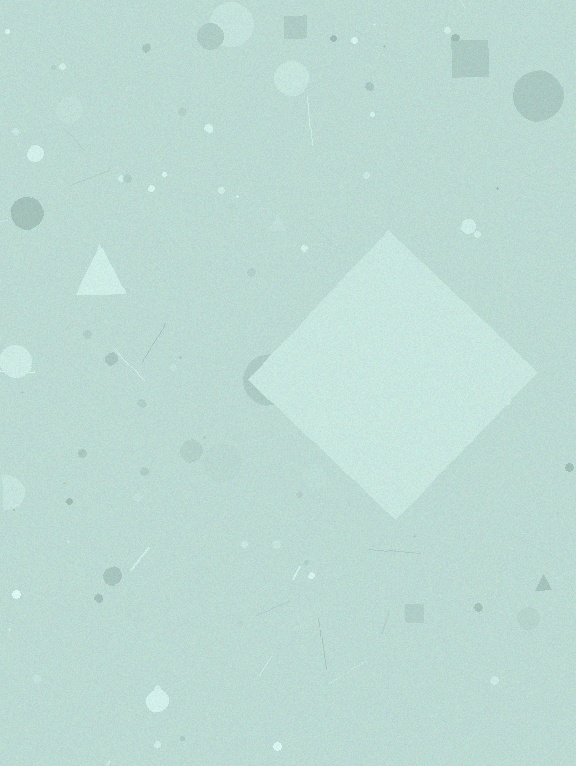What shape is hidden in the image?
A diamond is hidden in the image.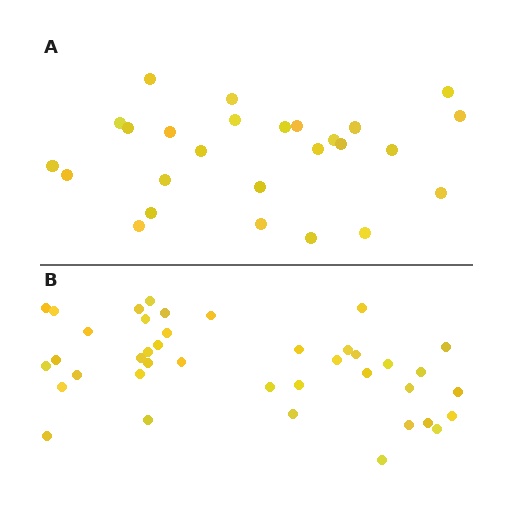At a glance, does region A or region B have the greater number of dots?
Region B (the bottom region) has more dots.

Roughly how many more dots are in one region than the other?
Region B has approximately 15 more dots than region A.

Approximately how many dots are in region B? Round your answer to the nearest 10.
About 40 dots.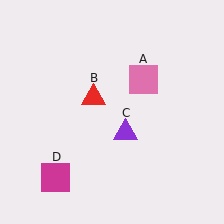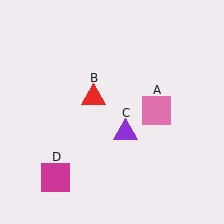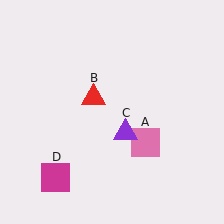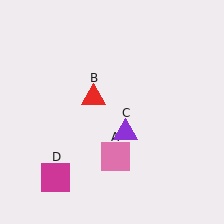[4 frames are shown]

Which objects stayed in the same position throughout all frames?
Red triangle (object B) and purple triangle (object C) and magenta square (object D) remained stationary.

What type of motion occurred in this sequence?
The pink square (object A) rotated clockwise around the center of the scene.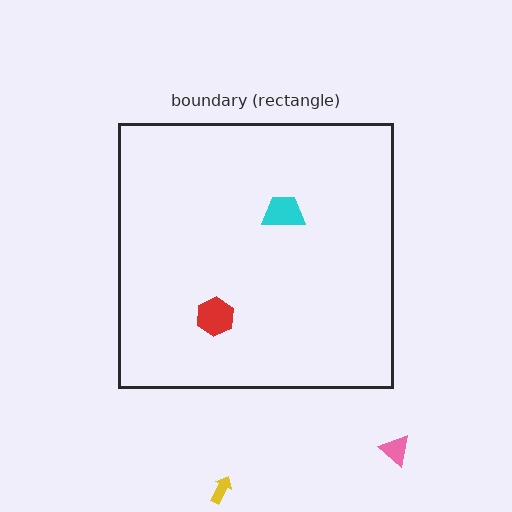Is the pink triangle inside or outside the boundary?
Outside.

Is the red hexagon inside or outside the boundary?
Inside.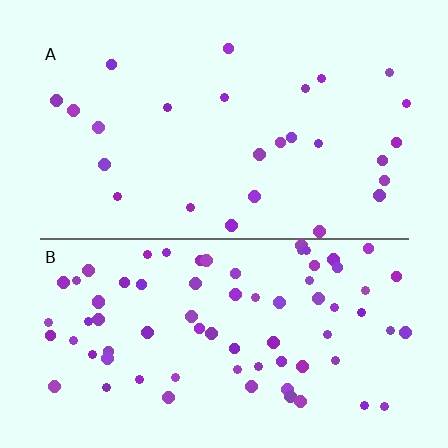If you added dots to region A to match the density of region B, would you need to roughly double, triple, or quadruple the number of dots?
Approximately triple.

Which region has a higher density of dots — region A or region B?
B (the bottom).